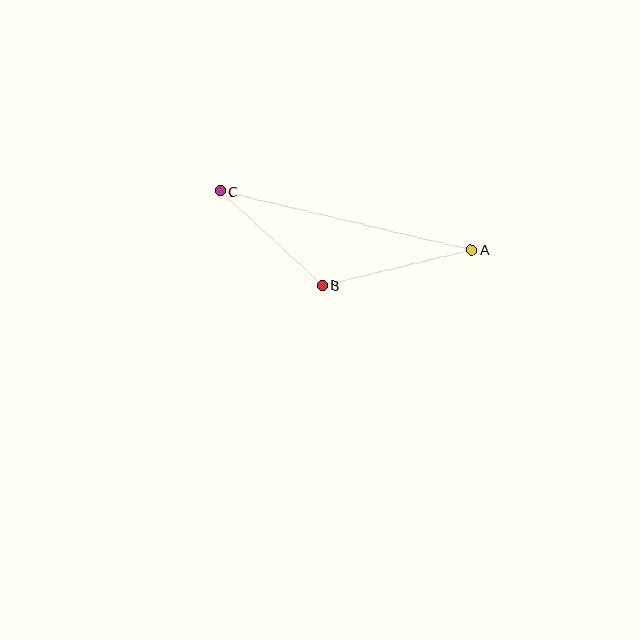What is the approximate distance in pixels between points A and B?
The distance between A and B is approximately 153 pixels.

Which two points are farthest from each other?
Points A and C are farthest from each other.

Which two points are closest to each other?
Points B and C are closest to each other.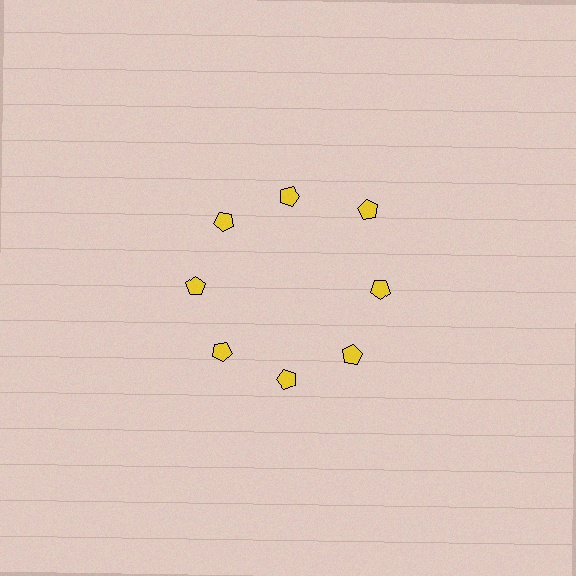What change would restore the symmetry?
The symmetry would be restored by moving it inward, back onto the ring so that all 8 pentagons sit at equal angles and equal distance from the center.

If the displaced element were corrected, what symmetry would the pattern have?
It would have 8-fold rotational symmetry — the pattern would map onto itself every 45 degrees.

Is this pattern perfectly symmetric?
No. The 8 yellow pentagons are arranged in a ring, but one element near the 2 o'clock position is pushed outward from the center, breaking the 8-fold rotational symmetry.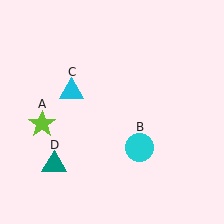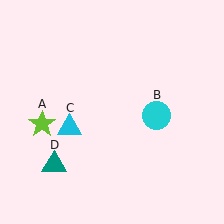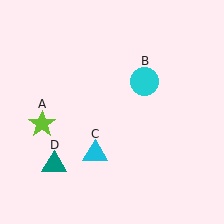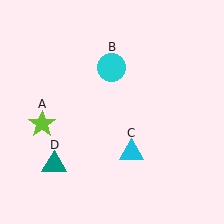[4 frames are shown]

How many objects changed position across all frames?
2 objects changed position: cyan circle (object B), cyan triangle (object C).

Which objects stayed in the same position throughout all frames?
Lime star (object A) and teal triangle (object D) remained stationary.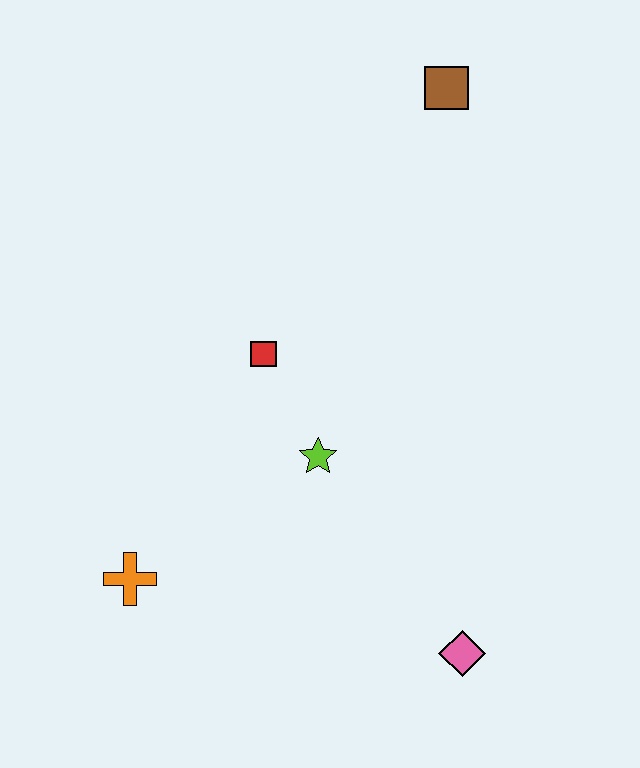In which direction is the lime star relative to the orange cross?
The lime star is to the right of the orange cross.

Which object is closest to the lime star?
The red square is closest to the lime star.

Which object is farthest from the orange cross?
The brown square is farthest from the orange cross.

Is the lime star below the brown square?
Yes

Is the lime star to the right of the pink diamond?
No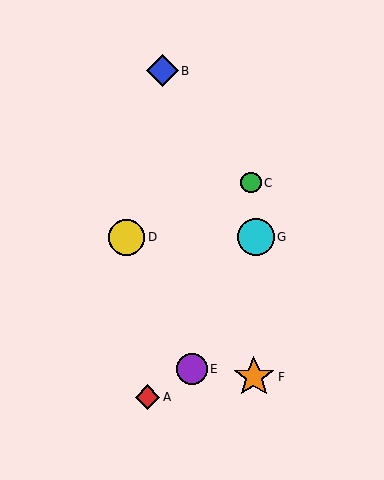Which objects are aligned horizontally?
Objects D, G are aligned horizontally.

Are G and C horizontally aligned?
No, G is at y≈237 and C is at y≈183.